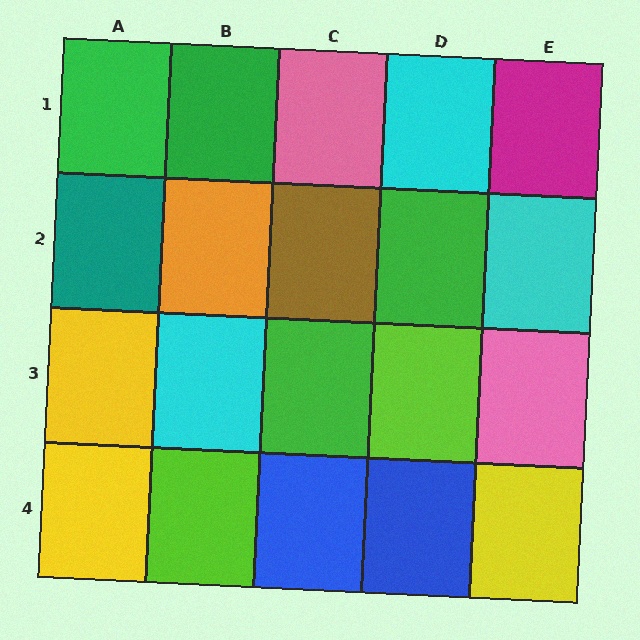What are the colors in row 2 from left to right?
Teal, orange, brown, green, cyan.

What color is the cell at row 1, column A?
Green.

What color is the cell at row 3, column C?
Green.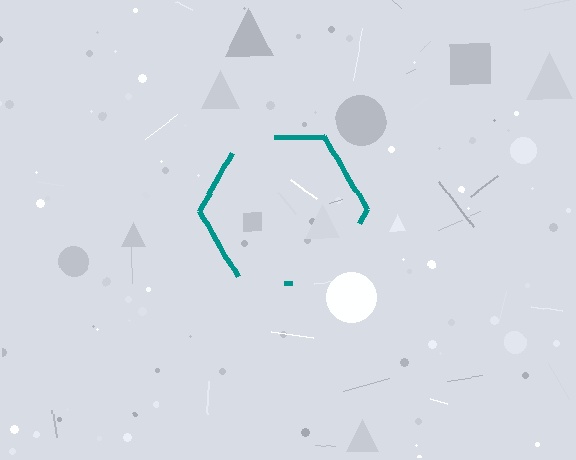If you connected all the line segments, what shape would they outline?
They would outline a hexagon.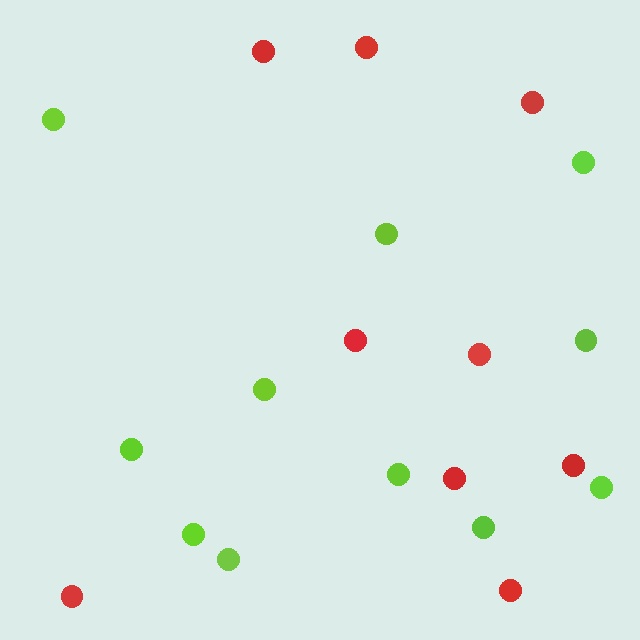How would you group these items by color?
There are 2 groups: one group of red circles (9) and one group of lime circles (11).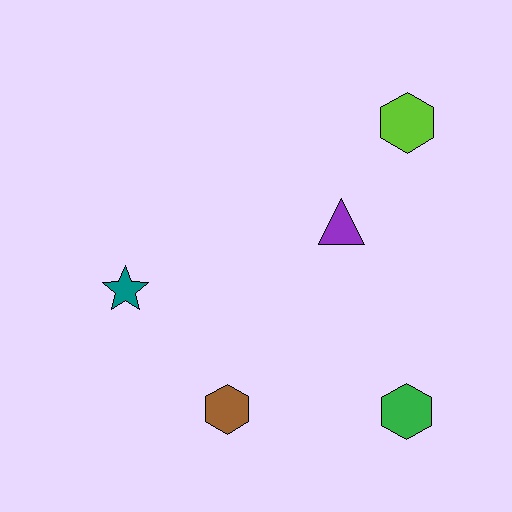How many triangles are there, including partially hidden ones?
There is 1 triangle.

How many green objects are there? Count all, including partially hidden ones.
There is 1 green object.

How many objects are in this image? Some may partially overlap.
There are 5 objects.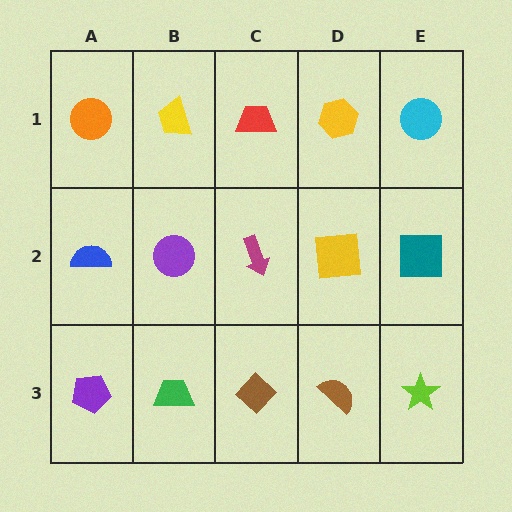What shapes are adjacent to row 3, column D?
A yellow square (row 2, column D), a brown diamond (row 3, column C), a lime star (row 3, column E).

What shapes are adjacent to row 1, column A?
A blue semicircle (row 2, column A), a yellow trapezoid (row 1, column B).